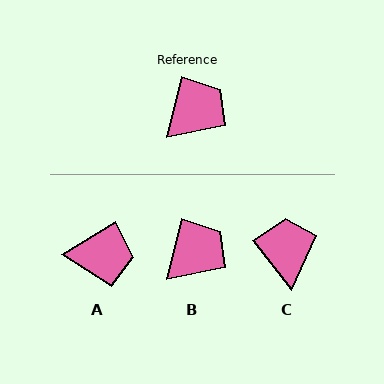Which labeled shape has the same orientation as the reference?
B.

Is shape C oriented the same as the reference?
No, it is off by about 53 degrees.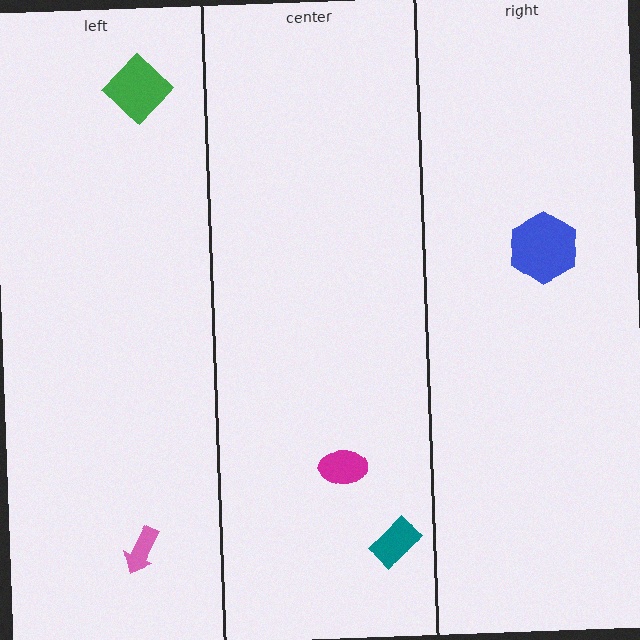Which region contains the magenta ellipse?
The center region.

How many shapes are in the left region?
2.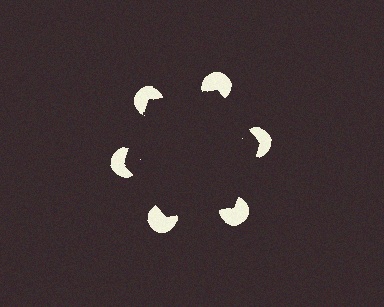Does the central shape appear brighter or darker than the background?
It typically appears slightly darker than the background, even though no actual brightness change is drawn.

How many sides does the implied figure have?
6 sides.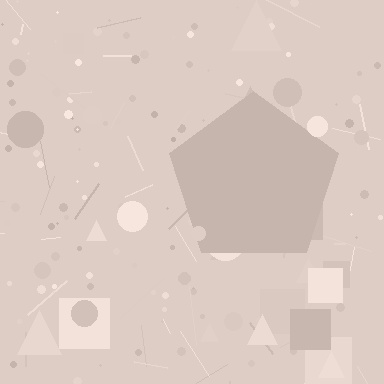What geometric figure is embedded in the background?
A pentagon is embedded in the background.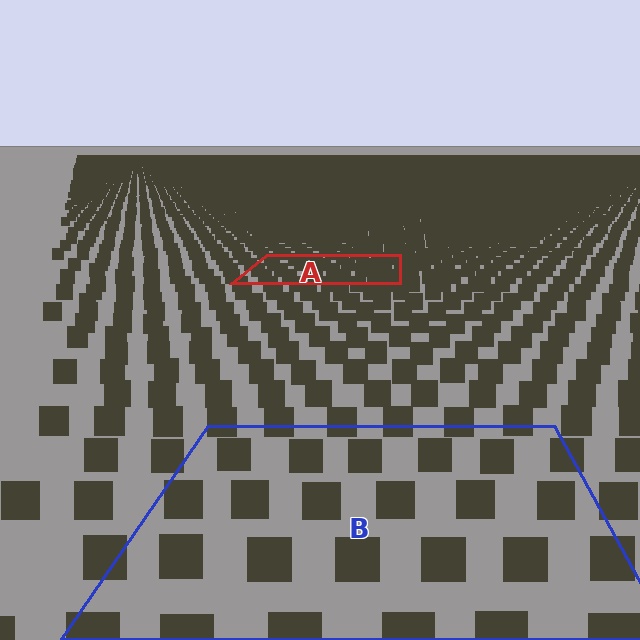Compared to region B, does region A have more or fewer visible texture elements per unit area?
Region A has more texture elements per unit area — they are packed more densely because it is farther away.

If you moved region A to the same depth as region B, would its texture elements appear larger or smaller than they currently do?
They would appear larger. At a closer depth, the same texture elements are projected at a bigger on-screen size.